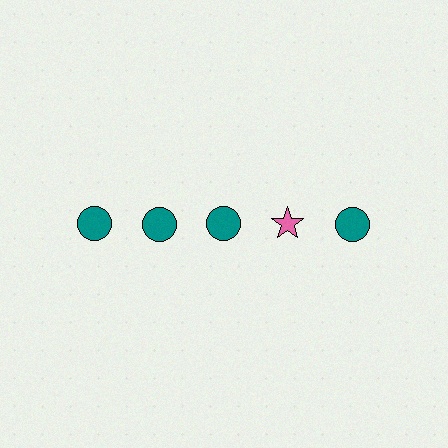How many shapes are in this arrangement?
There are 5 shapes arranged in a grid pattern.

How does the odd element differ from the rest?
It differs in both color (pink instead of teal) and shape (star instead of circle).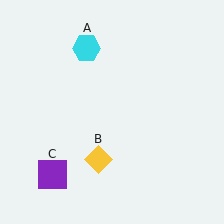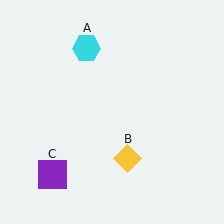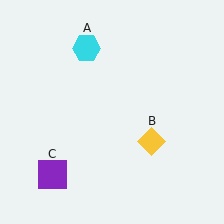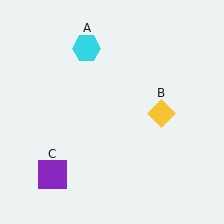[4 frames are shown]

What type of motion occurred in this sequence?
The yellow diamond (object B) rotated counterclockwise around the center of the scene.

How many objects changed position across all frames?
1 object changed position: yellow diamond (object B).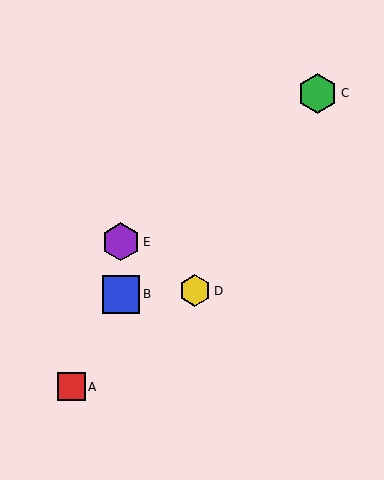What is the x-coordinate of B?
Object B is at x≈121.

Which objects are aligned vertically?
Objects B, E are aligned vertically.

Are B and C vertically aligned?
No, B is at x≈121 and C is at x≈317.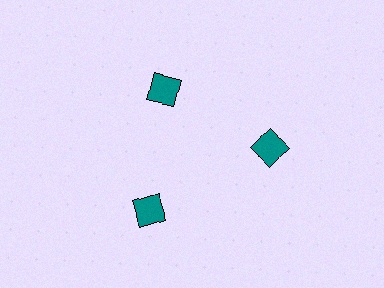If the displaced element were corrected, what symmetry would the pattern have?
It would have 3-fold rotational symmetry — the pattern would map onto itself every 120 degrees.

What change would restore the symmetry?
The symmetry would be restored by moving it outward, back onto the ring so that all 3 squares sit at equal angles and equal distance from the center.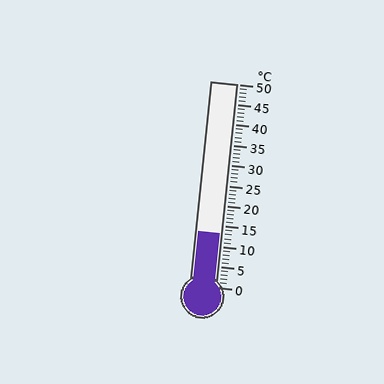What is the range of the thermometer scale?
The thermometer scale ranges from 0°C to 50°C.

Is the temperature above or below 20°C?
The temperature is below 20°C.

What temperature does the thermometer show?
The thermometer shows approximately 13°C.